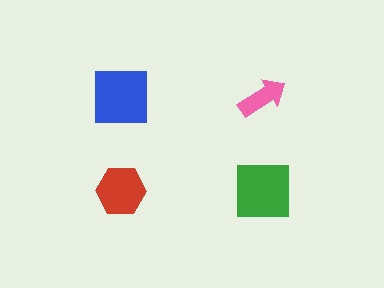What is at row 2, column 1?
A red hexagon.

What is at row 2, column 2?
A green square.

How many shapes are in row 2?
2 shapes.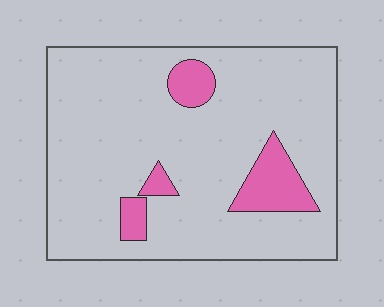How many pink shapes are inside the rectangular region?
4.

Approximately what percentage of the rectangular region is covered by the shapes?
Approximately 10%.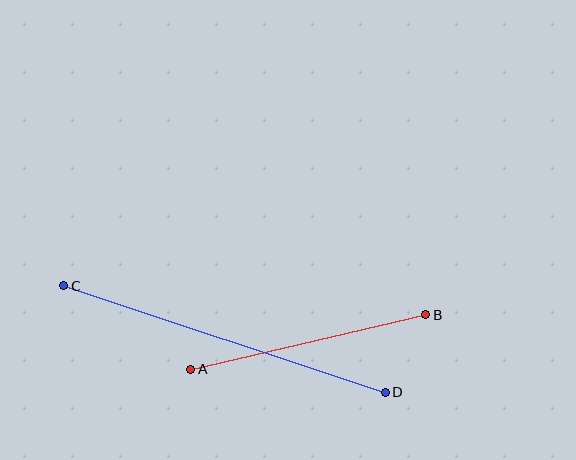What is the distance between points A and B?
The distance is approximately 241 pixels.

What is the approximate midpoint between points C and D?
The midpoint is at approximately (225, 339) pixels.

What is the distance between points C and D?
The distance is approximately 339 pixels.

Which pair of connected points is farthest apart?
Points C and D are farthest apart.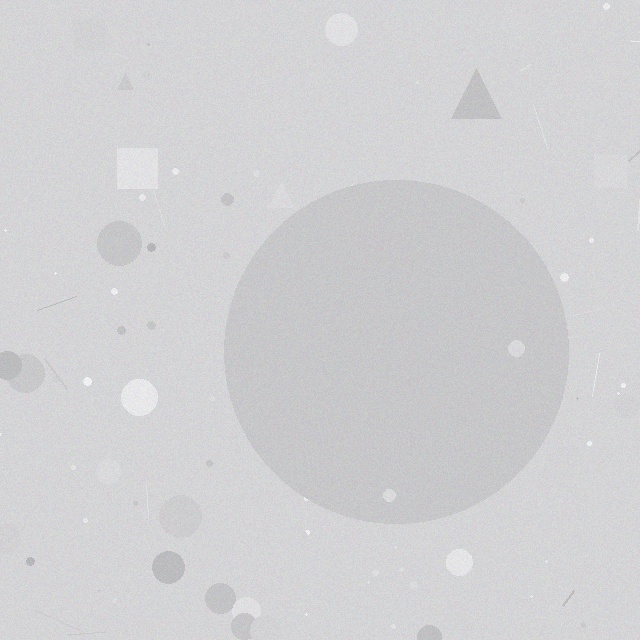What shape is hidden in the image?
A circle is hidden in the image.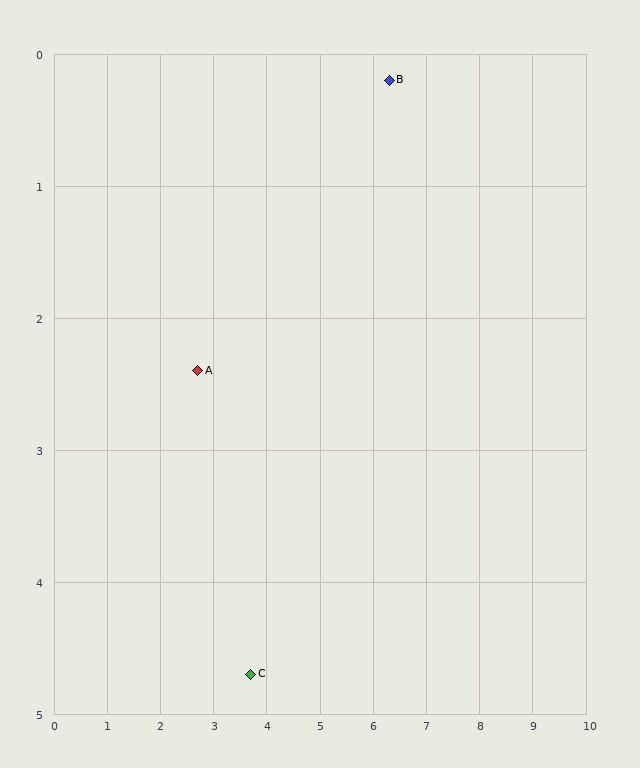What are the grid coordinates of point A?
Point A is at approximately (2.7, 2.4).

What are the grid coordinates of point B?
Point B is at approximately (6.3, 0.2).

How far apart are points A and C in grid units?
Points A and C are about 2.5 grid units apart.